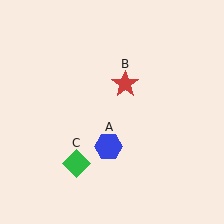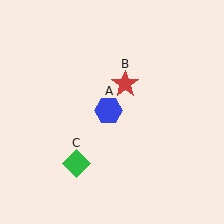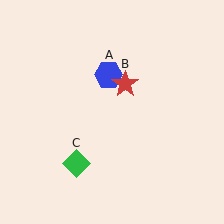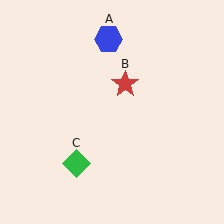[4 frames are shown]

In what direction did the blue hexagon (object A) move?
The blue hexagon (object A) moved up.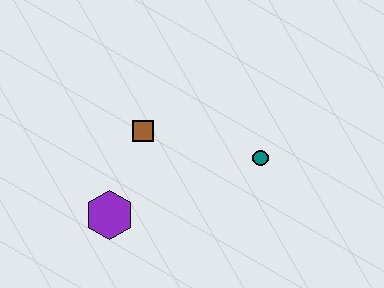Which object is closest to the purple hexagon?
The brown square is closest to the purple hexagon.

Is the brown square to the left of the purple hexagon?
No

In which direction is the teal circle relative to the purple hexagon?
The teal circle is to the right of the purple hexagon.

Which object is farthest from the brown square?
The teal circle is farthest from the brown square.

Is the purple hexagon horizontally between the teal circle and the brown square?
No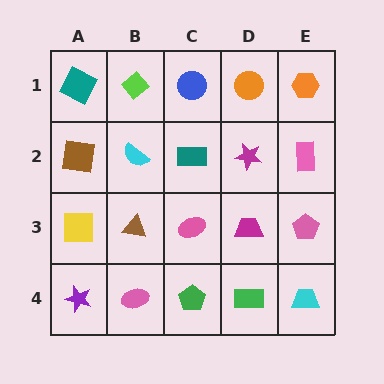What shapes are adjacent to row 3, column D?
A magenta star (row 2, column D), a green rectangle (row 4, column D), a pink ellipse (row 3, column C), a pink pentagon (row 3, column E).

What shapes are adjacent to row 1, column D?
A magenta star (row 2, column D), a blue circle (row 1, column C), an orange hexagon (row 1, column E).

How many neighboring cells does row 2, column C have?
4.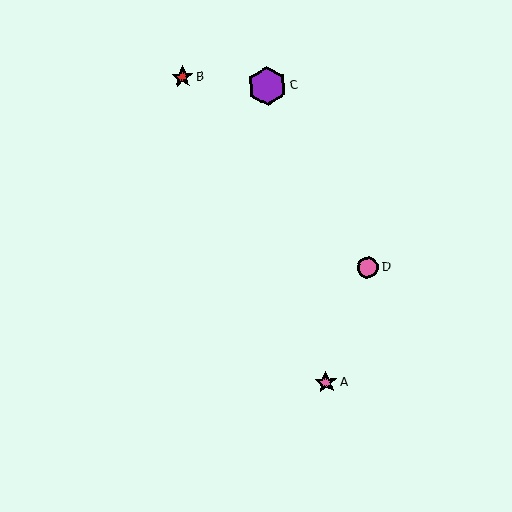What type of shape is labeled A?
Shape A is a pink star.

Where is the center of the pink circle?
The center of the pink circle is at (368, 268).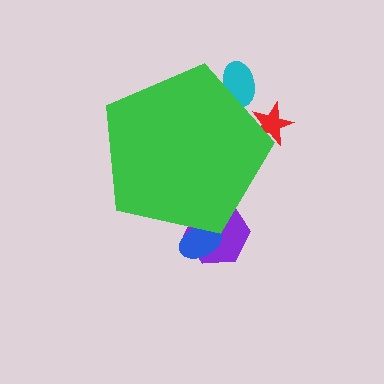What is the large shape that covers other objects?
A green pentagon.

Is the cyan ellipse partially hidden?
Yes, the cyan ellipse is partially hidden behind the green pentagon.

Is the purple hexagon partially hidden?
Yes, the purple hexagon is partially hidden behind the green pentagon.